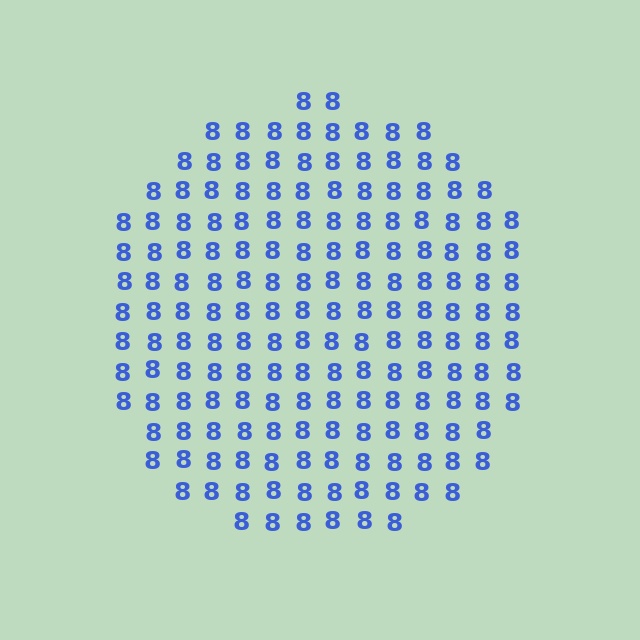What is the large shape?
The large shape is a circle.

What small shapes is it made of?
It is made of small digit 8's.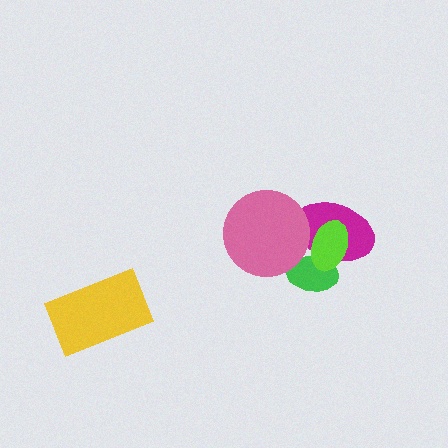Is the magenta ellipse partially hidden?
Yes, it is partially covered by another shape.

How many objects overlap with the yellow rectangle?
0 objects overlap with the yellow rectangle.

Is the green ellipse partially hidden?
Yes, it is partially covered by another shape.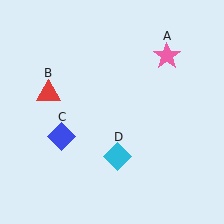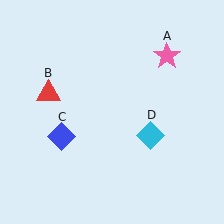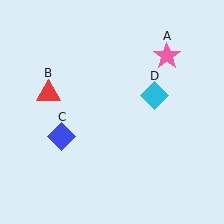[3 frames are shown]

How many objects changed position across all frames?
1 object changed position: cyan diamond (object D).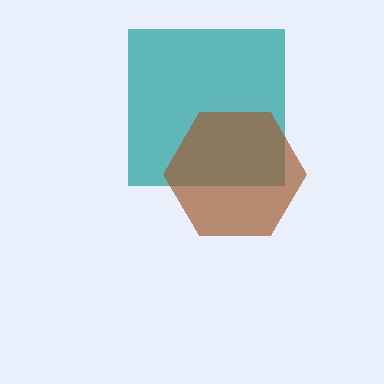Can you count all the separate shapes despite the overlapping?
Yes, there are 2 separate shapes.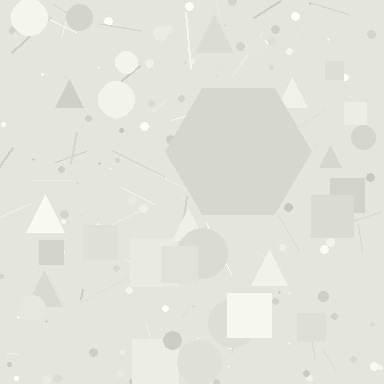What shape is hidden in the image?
A hexagon is hidden in the image.